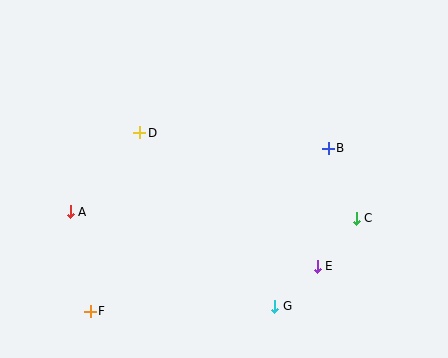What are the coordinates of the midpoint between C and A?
The midpoint between C and A is at (213, 215).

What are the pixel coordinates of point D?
Point D is at (140, 133).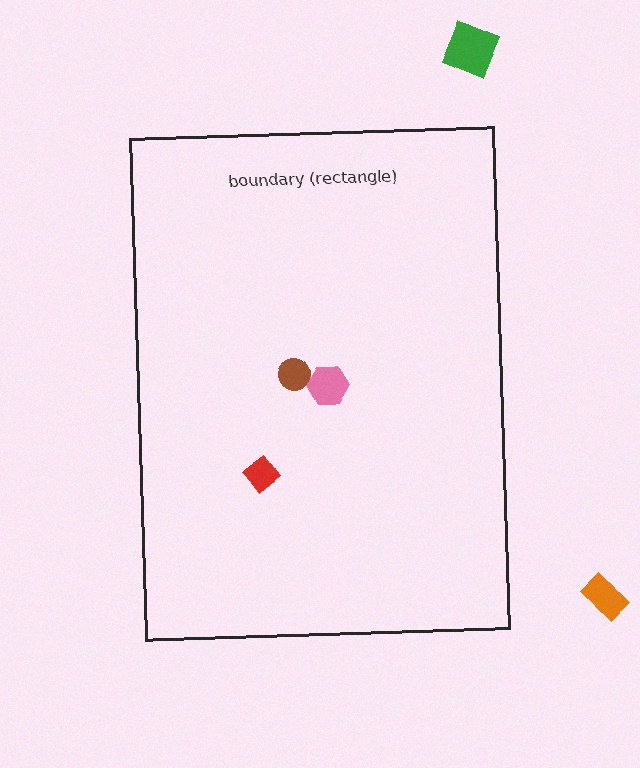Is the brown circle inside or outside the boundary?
Inside.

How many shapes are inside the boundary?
3 inside, 2 outside.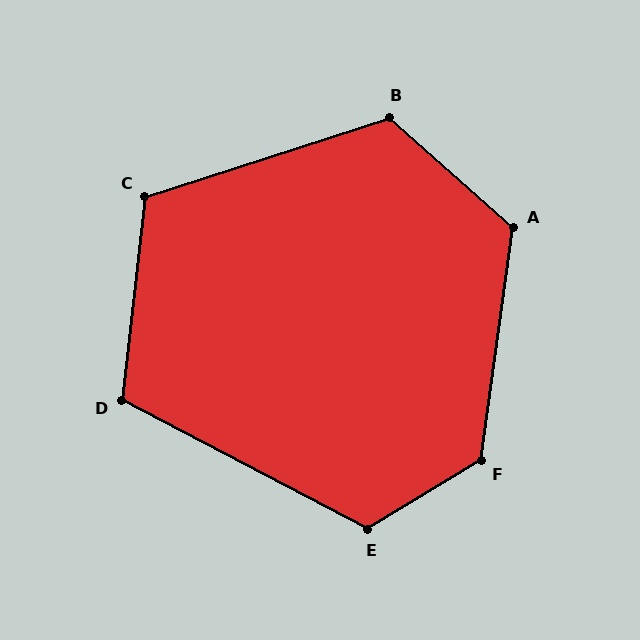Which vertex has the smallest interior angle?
D, at approximately 111 degrees.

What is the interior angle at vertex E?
Approximately 122 degrees (obtuse).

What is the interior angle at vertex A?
Approximately 124 degrees (obtuse).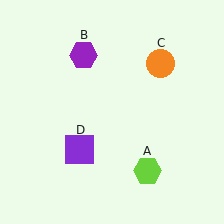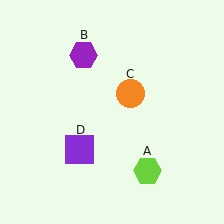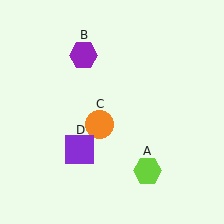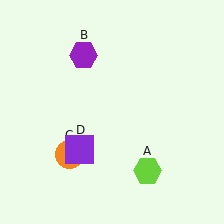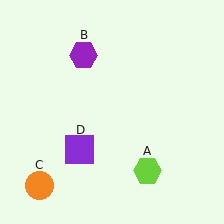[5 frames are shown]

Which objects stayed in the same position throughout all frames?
Lime hexagon (object A) and purple hexagon (object B) and purple square (object D) remained stationary.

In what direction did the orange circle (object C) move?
The orange circle (object C) moved down and to the left.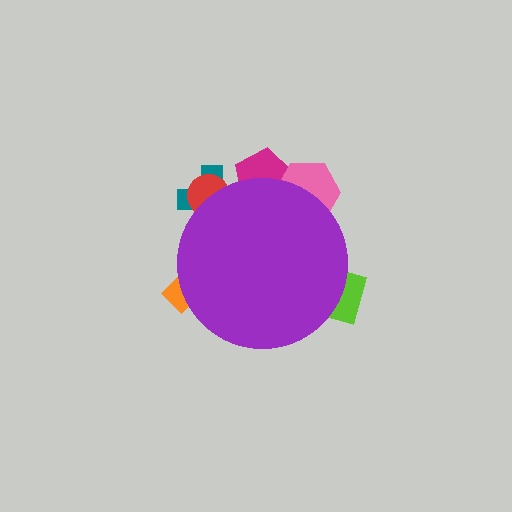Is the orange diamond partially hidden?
Yes, the orange diamond is partially hidden behind the purple circle.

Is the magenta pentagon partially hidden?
Yes, the magenta pentagon is partially hidden behind the purple circle.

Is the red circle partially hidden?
Yes, the red circle is partially hidden behind the purple circle.